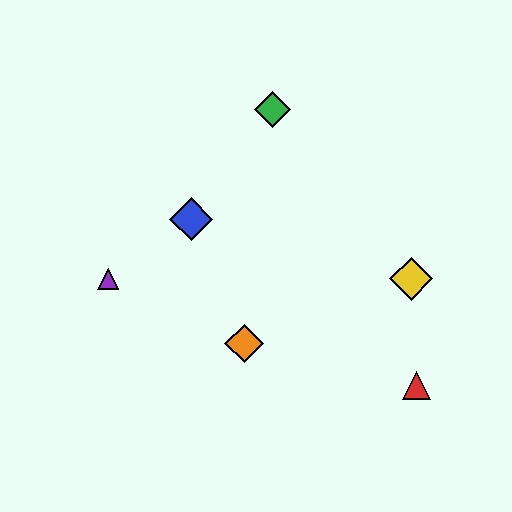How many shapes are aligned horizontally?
2 shapes (the yellow diamond, the purple triangle) are aligned horizontally.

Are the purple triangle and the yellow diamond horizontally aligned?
Yes, both are at y≈279.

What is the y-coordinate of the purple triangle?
The purple triangle is at y≈279.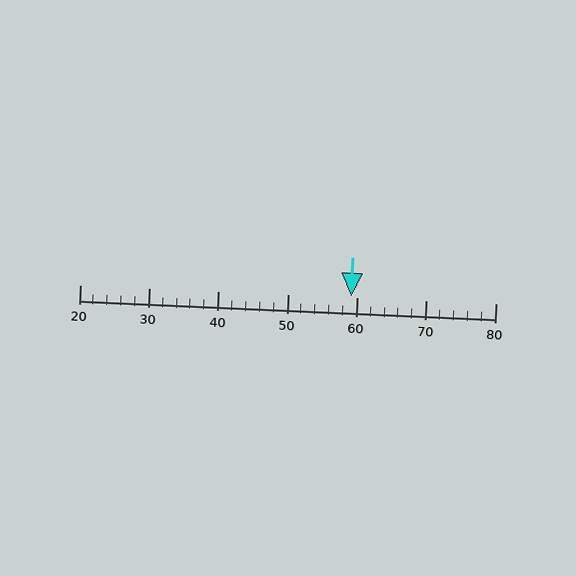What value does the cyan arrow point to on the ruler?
The cyan arrow points to approximately 59.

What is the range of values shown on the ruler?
The ruler shows values from 20 to 80.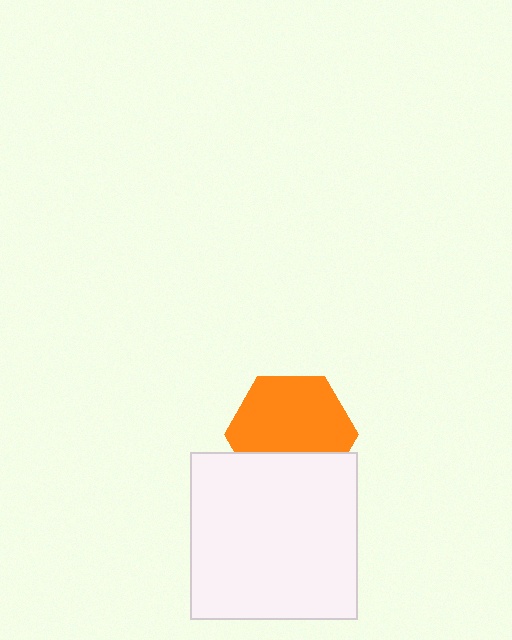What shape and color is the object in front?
The object in front is a white square.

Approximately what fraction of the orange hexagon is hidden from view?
Roughly 32% of the orange hexagon is hidden behind the white square.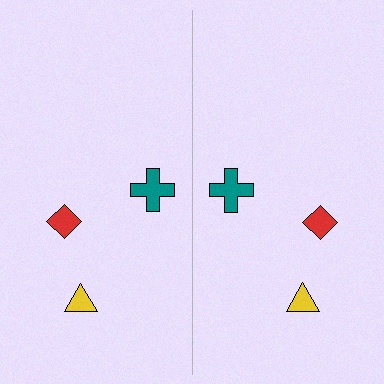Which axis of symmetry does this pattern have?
The pattern has a vertical axis of symmetry running through the center of the image.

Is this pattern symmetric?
Yes, this pattern has bilateral (reflection) symmetry.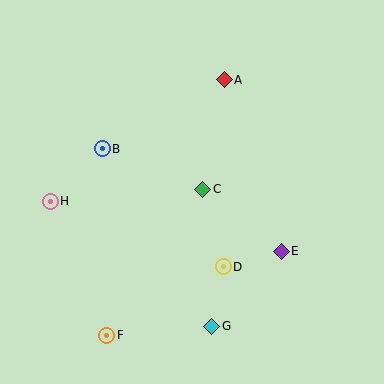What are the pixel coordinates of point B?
Point B is at (102, 149).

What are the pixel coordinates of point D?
Point D is at (223, 267).